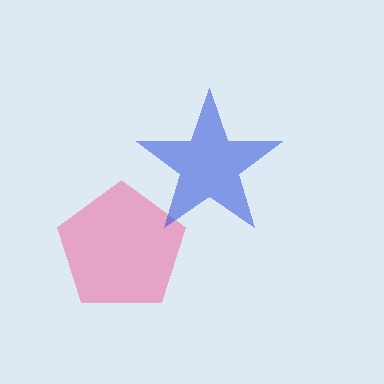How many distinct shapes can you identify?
There are 2 distinct shapes: a pink pentagon, a blue star.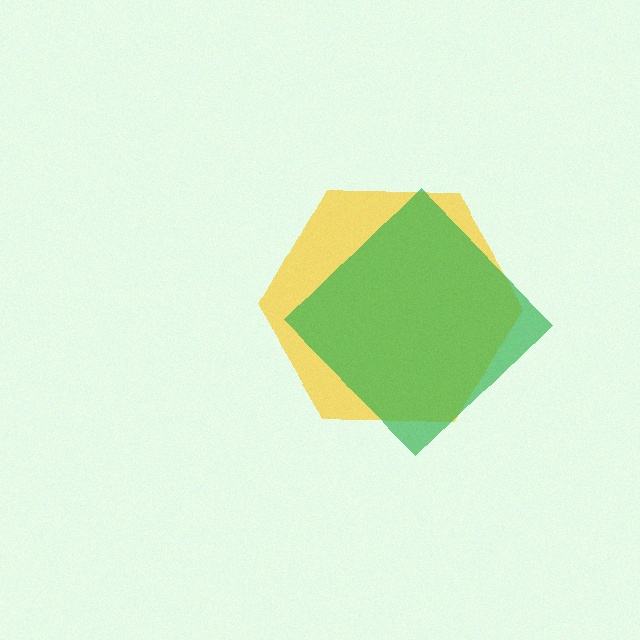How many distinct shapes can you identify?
There are 2 distinct shapes: a yellow hexagon, a green diamond.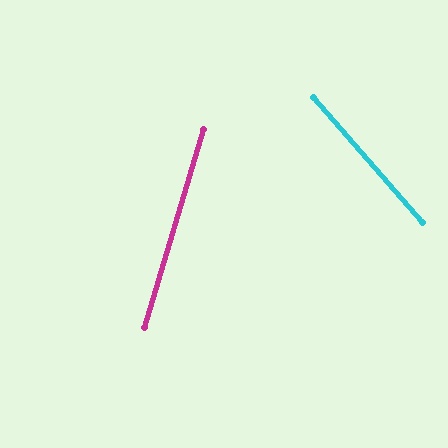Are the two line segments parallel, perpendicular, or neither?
Neither parallel nor perpendicular — they differ by about 58°.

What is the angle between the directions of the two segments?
Approximately 58 degrees.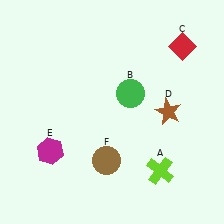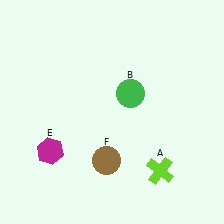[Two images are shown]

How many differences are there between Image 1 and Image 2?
There are 2 differences between the two images.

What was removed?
The red diamond (C), the brown star (D) were removed in Image 2.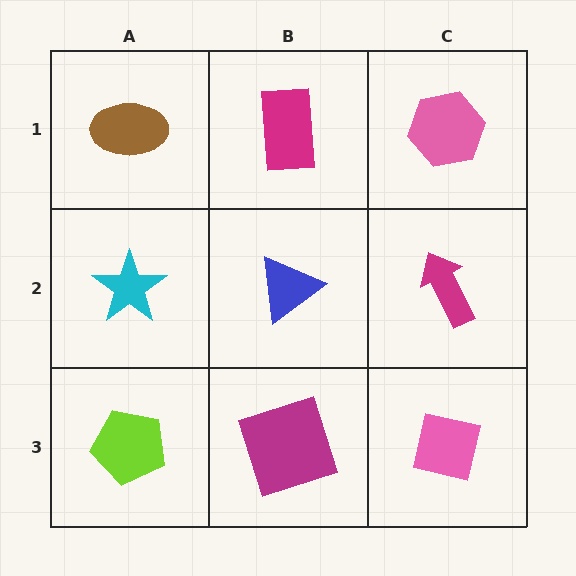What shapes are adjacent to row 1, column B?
A blue triangle (row 2, column B), a brown ellipse (row 1, column A), a pink hexagon (row 1, column C).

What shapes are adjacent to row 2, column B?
A magenta rectangle (row 1, column B), a magenta square (row 3, column B), a cyan star (row 2, column A), a magenta arrow (row 2, column C).